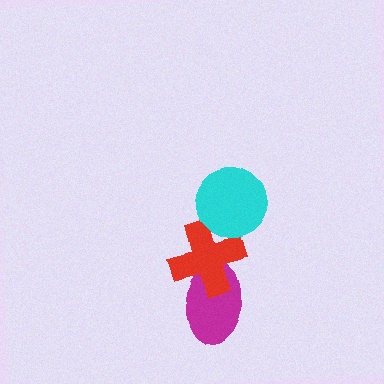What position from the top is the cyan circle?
The cyan circle is 1st from the top.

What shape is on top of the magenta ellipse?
The red cross is on top of the magenta ellipse.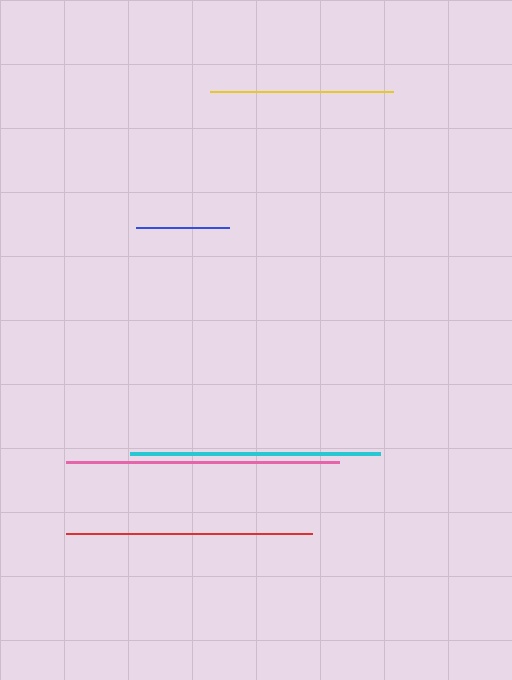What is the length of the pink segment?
The pink segment is approximately 274 pixels long.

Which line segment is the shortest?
The blue line is the shortest at approximately 94 pixels.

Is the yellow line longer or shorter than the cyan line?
The cyan line is longer than the yellow line.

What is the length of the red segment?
The red segment is approximately 246 pixels long.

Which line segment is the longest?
The pink line is the longest at approximately 274 pixels.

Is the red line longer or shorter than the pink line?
The pink line is longer than the red line.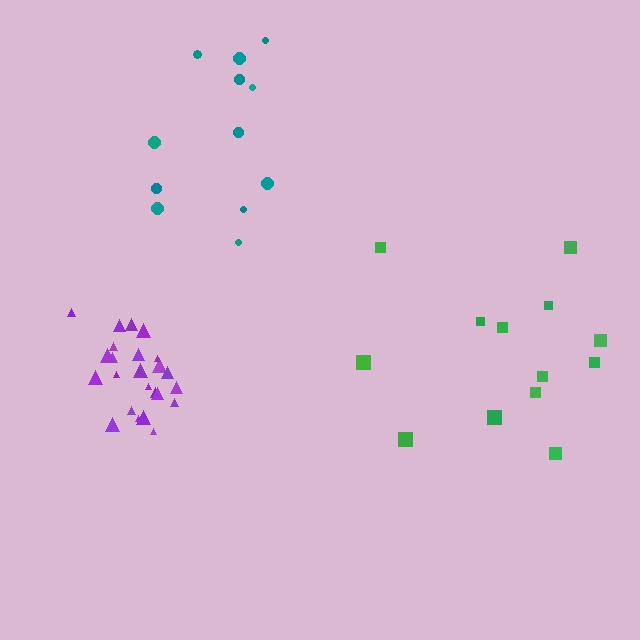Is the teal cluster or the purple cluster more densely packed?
Purple.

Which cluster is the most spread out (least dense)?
Green.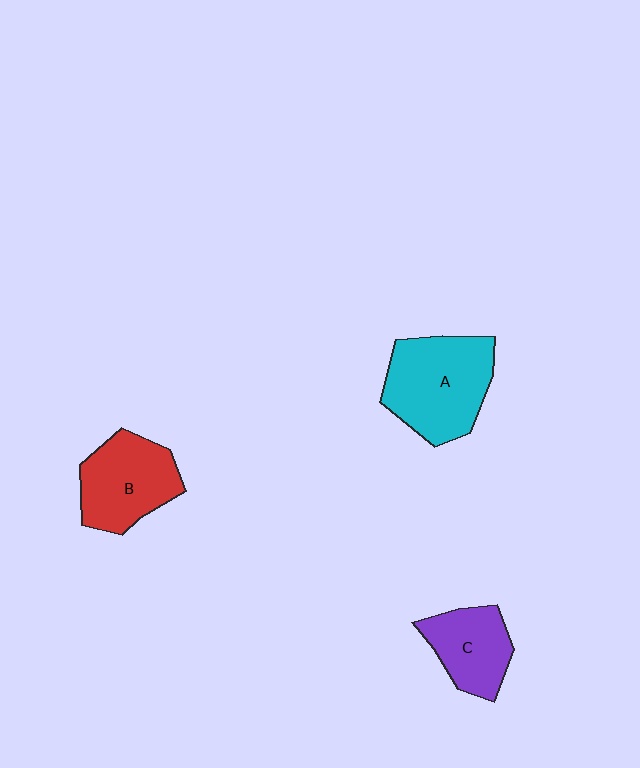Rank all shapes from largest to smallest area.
From largest to smallest: A (cyan), B (red), C (purple).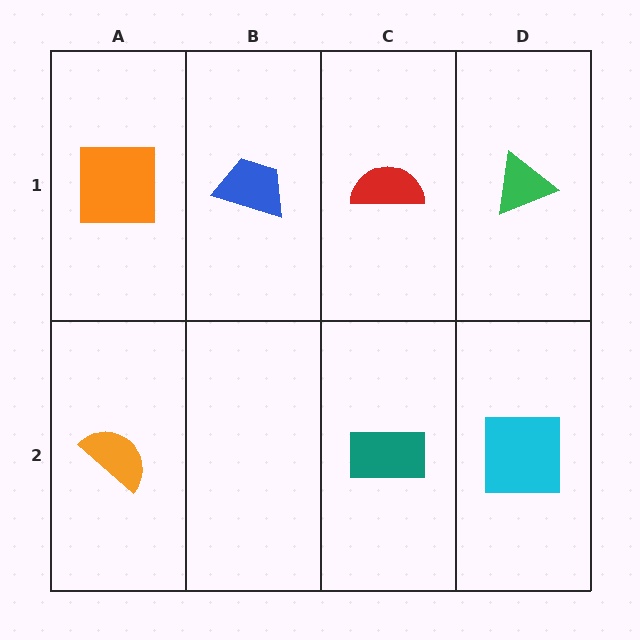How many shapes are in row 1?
4 shapes.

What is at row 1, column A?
An orange square.